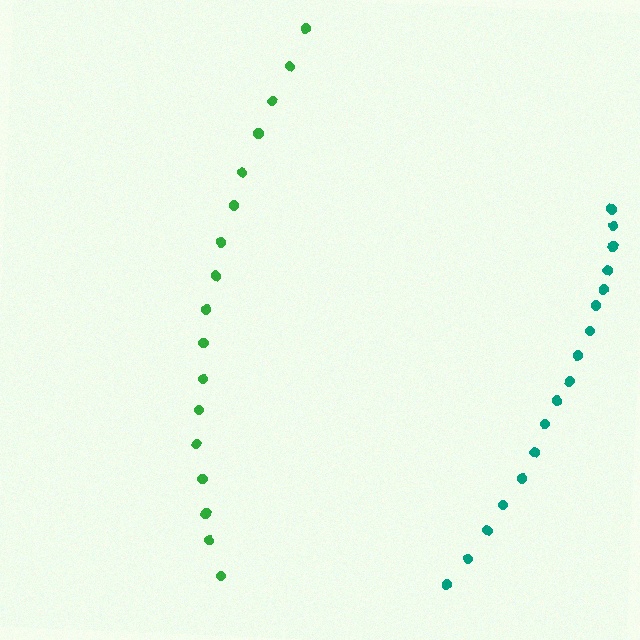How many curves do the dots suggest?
There are 2 distinct paths.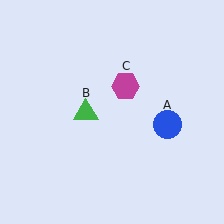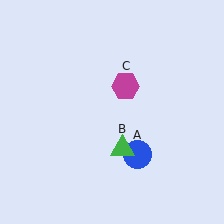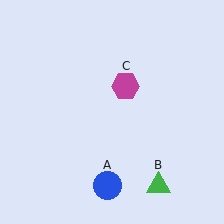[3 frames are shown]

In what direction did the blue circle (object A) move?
The blue circle (object A) moved down and to the left.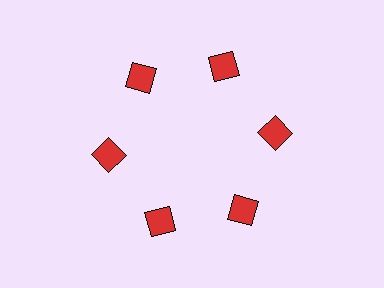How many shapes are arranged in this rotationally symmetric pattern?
There are 6 shapes, arranged in 6 groups of 1.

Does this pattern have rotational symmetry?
Yes, this pattern has 6-fold rotational symmetry. It looks the same after rotating 60 degrees around the center.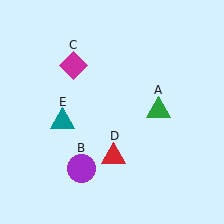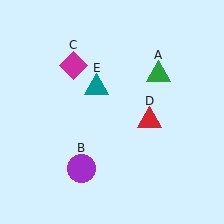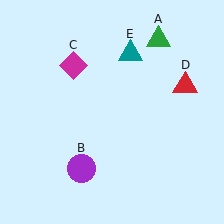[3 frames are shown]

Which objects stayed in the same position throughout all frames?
Purple circle (object B) and magenta diamond (object C) remained stationary.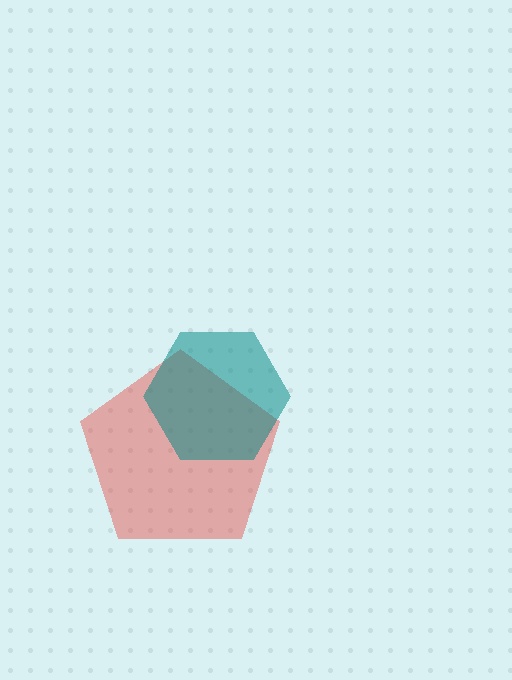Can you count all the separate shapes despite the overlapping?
Yes, there are 2 separate shapes.